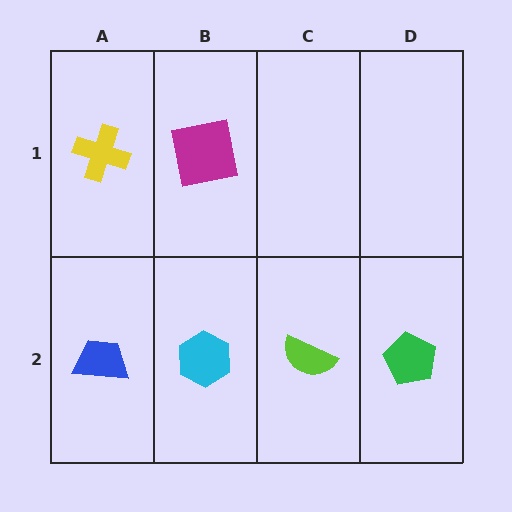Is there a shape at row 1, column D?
No, that cell is empty.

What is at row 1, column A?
A yellow cross.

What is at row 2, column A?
A blue trapezoid.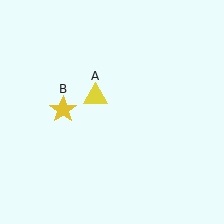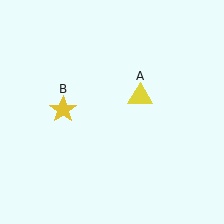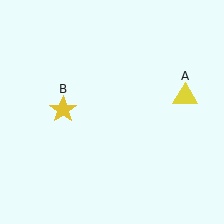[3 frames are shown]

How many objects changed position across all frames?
1 object changed position: yellow triangle (object A).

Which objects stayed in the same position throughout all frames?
Yellow star (object B) remained stationary.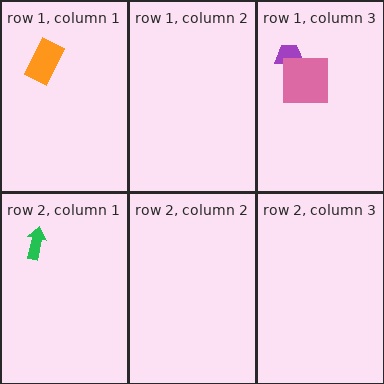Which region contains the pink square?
The row 1, column 3 region.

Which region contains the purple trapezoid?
The row 1, column 3 region.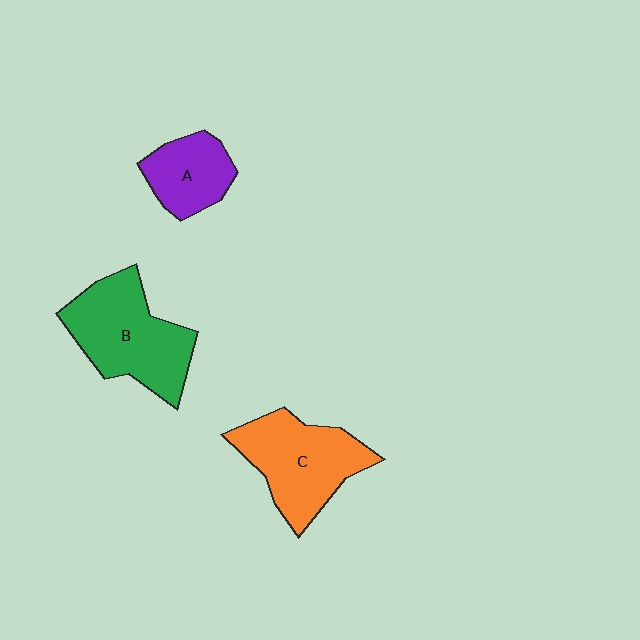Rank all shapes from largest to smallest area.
From largest to smallest: B (green), C (orange), A (purple).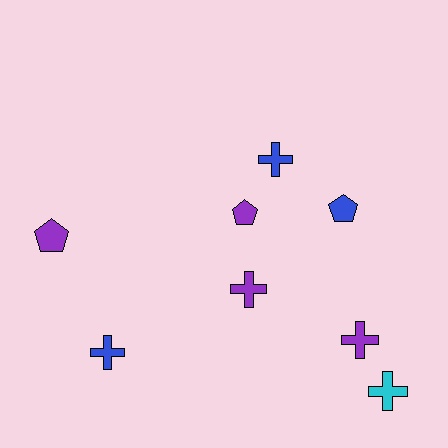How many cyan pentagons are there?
There are no cyan pentagons.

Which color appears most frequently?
Purple, with 4 objects.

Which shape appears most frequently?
Cross, with 5 objects.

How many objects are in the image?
There are 8 objects.